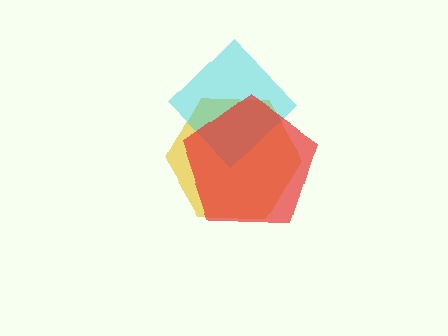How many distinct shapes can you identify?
There are 3 distinct shapes: a yellow hexagon, a cyan diamond, a red pentagon.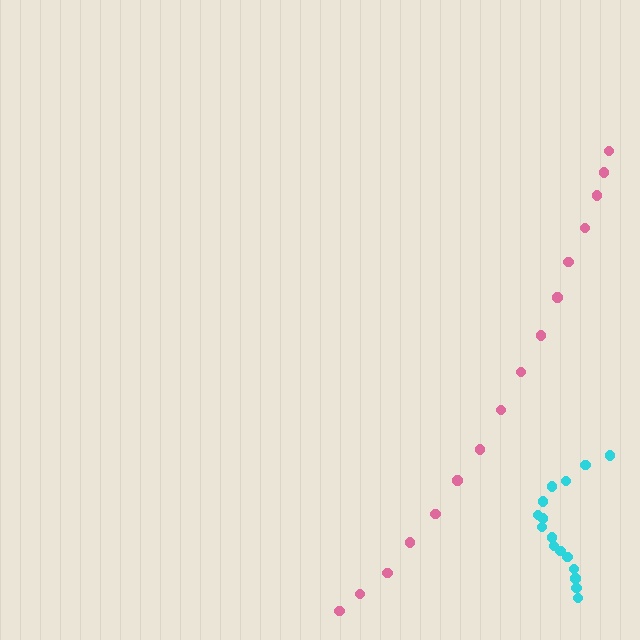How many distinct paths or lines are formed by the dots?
There are 2 distinct paths.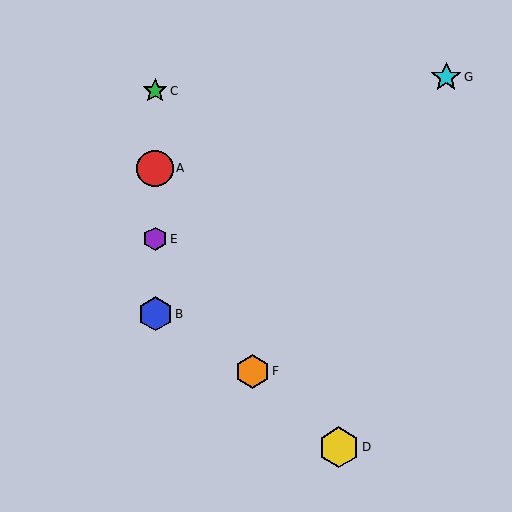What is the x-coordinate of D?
Object D is at x≈339.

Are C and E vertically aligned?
Yes, both are at x≈155.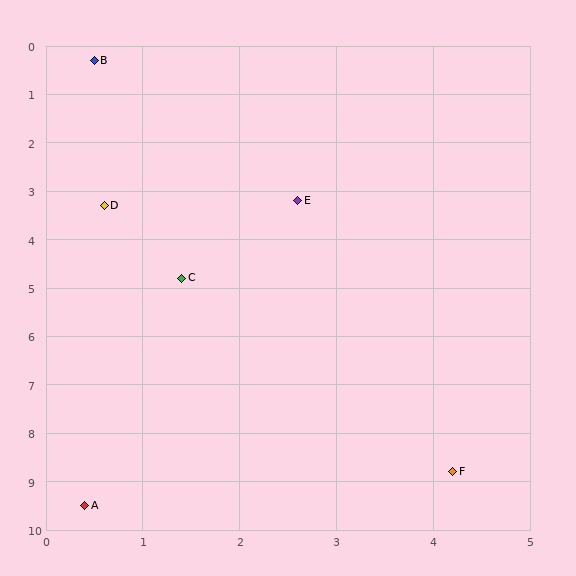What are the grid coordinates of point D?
Point D is at approximately (0.6, 3.3).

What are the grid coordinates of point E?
Point E is at approximately (2.6, 3.2).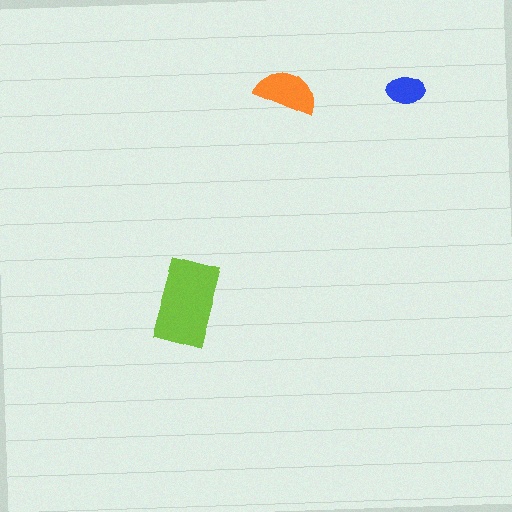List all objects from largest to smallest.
The lime rectangle, the orange semicircle, the blue ellipse.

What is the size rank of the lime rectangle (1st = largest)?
1st.